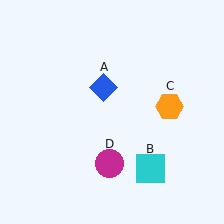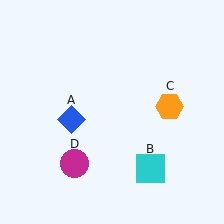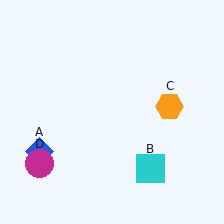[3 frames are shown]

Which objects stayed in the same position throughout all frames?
Cyan square (object B) and orange hexagon (object C) remained stationary.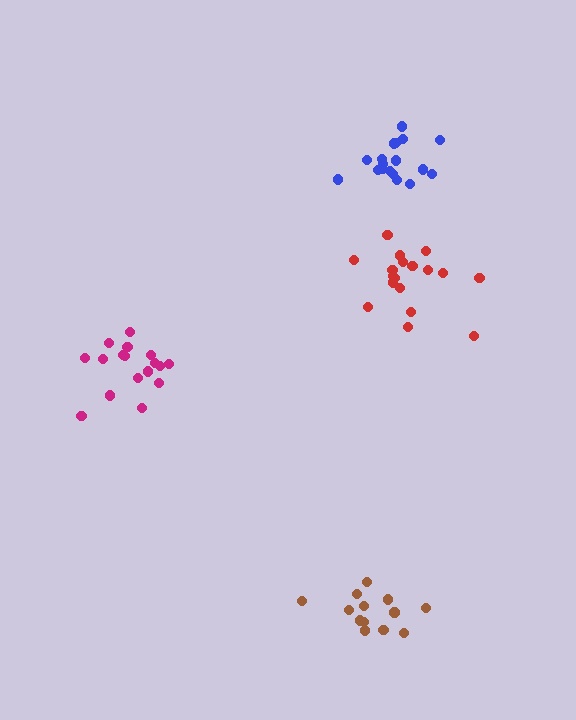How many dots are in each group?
Group 1: 17 dots, Group 2: 18 dots, Group 3: 13 dots, Group 4: 18 dots (66 total).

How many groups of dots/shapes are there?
There are 4 groups.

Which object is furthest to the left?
The magenta cluster is leftmost.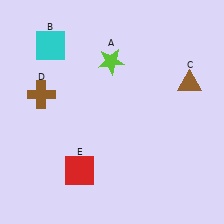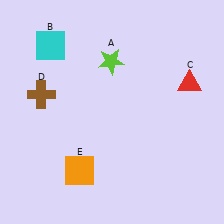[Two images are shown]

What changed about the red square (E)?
In Image 1, E is red. In Image 2, it changed to orange.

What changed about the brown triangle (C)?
In Image 1, C is brown. In Image 2, it changed to red.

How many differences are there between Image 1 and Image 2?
There are 2 differences between the two images.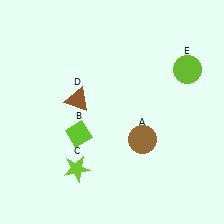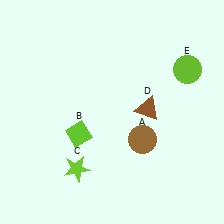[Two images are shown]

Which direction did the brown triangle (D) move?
The brown triangle (D) moved right.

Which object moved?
The brown triangle (D) moved right.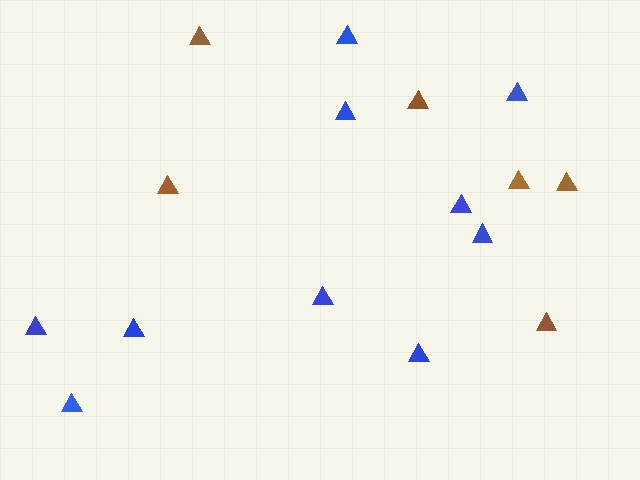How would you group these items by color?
There are 2 groups: one group of brown triangles (6) and one group of blue triangles (10).